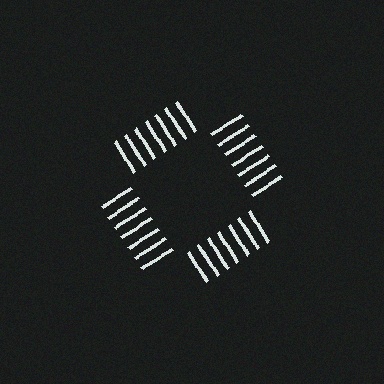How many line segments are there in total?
28 — 7 along each of the 4 edges.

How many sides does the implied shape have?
4 sides — the line-ends trace a square.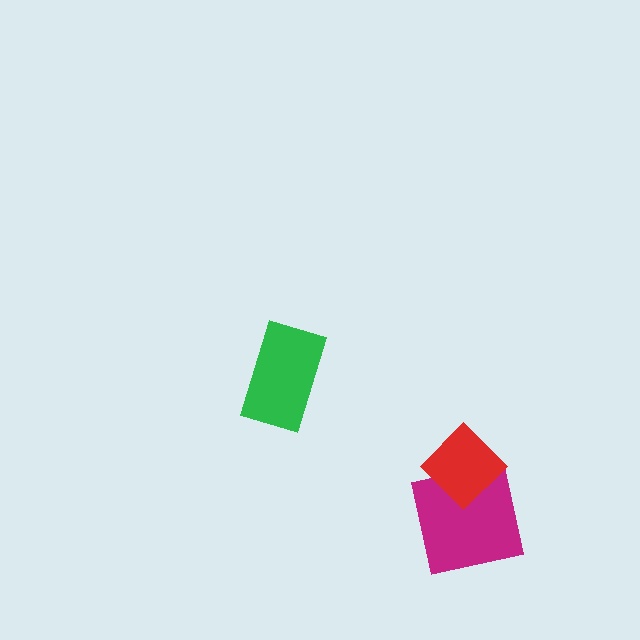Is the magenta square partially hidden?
Yes, it is partially covered by another shape.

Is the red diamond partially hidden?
No, no other shape covers it.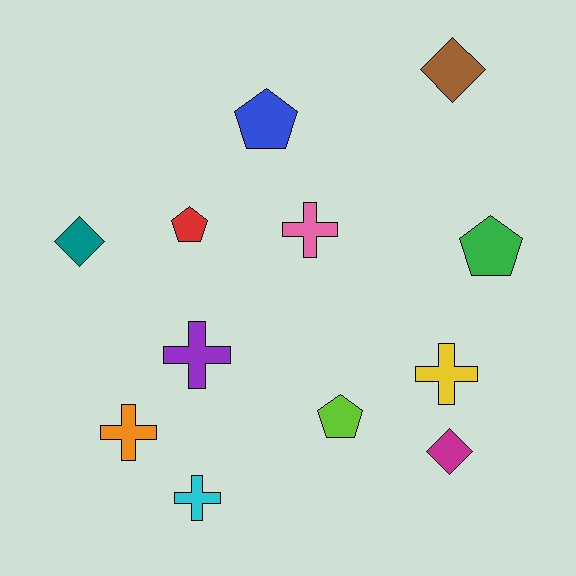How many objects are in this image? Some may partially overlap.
There are 12 objects.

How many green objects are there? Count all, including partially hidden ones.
There is 1 green object.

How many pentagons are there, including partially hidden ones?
There are 4 pentagons.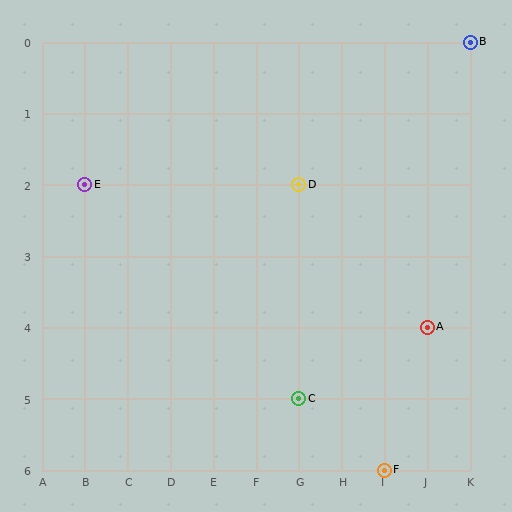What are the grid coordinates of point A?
Point A is at grid coordinates (J, 4).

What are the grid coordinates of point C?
Point C is at grid coordinates (G, 5).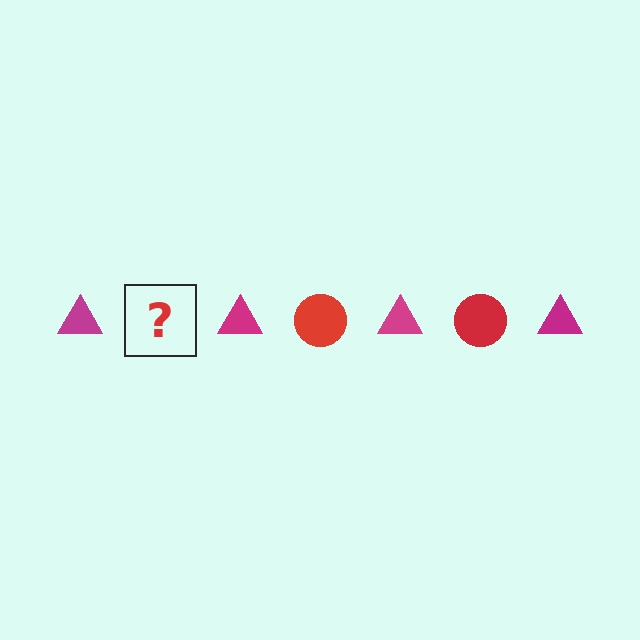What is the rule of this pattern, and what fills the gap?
The rule is that the pattern alternates between magenta triangle and red circle. The gap should be filled with a red circle.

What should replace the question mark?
The question mark should be replaced with a red circle.